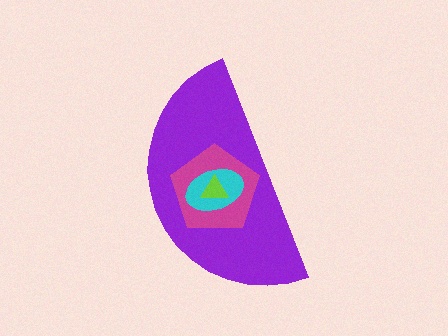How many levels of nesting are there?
4.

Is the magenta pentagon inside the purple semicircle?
Yes.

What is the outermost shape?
The purple semicircle.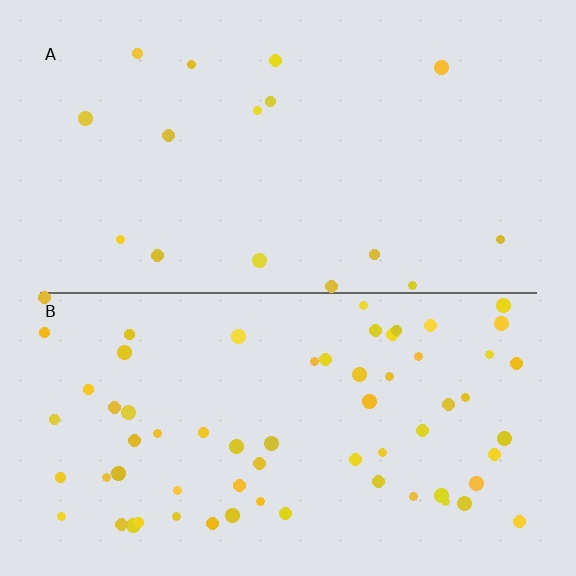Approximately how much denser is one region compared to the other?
Approximately 4.0× — region B over region A.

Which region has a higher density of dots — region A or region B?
B (the bottom).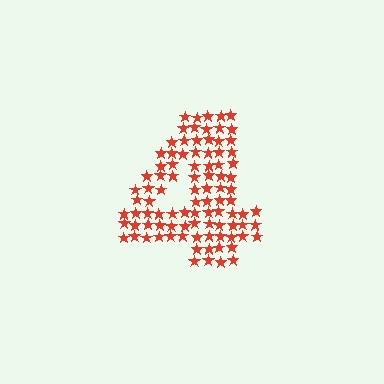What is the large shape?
The large shape is the digit 4.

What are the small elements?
The small elements are stars.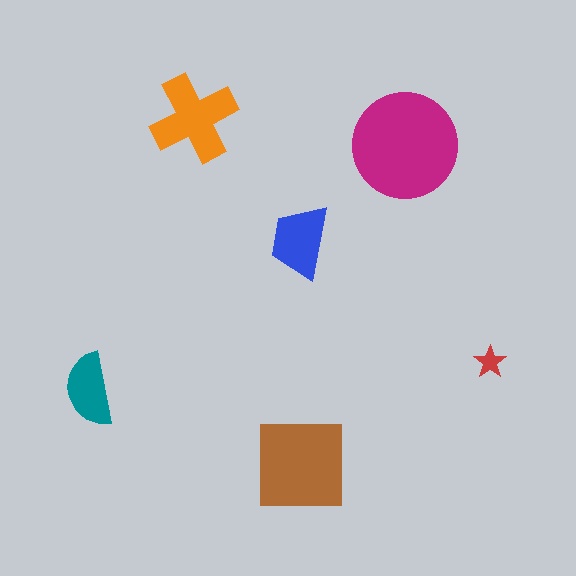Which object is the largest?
The magenta circle.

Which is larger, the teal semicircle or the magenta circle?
The magenta circle.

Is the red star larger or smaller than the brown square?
Smaller.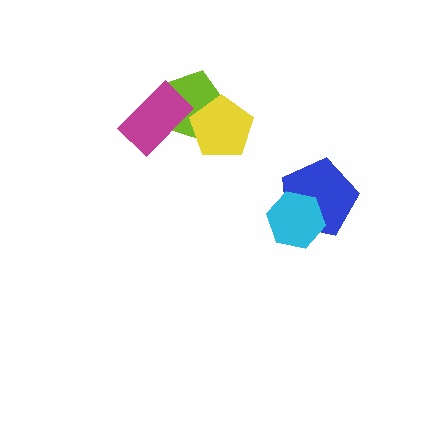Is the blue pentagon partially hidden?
Yes, it is partially covered by another shape.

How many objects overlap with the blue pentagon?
1 object overlaps with the blue pentagon.